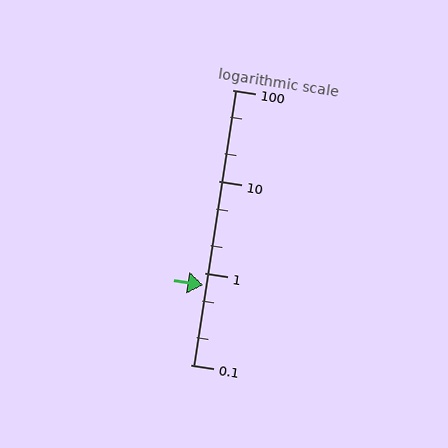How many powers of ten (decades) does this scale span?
The scale spans 3 decades, from 0.1 to 100.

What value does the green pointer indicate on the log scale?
The pointer indicates approximately 0.74.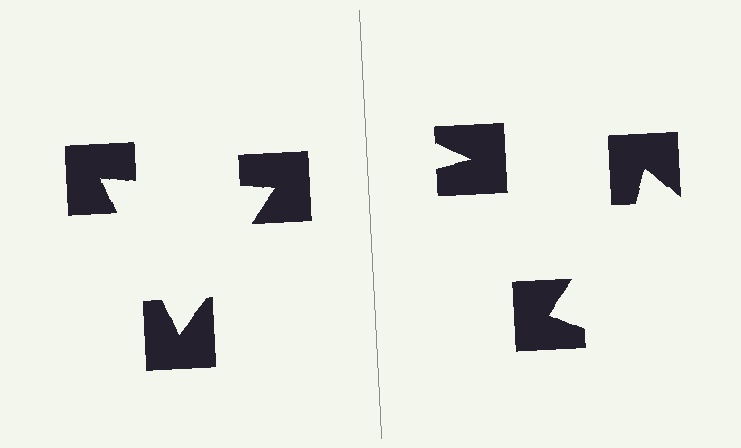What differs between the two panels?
The notched squares are positioned identically on both sides; only the wedge orientations differ. On the left they align to a triangle; on the right they are misaligned.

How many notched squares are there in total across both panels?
6 — 3 on each side.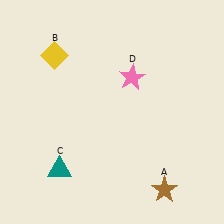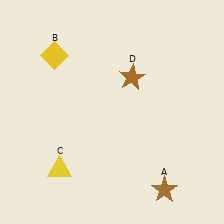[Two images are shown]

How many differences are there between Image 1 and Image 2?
There are 2 differences between the two images.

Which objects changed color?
C changed from teal to yellow. D changed from pink to brown.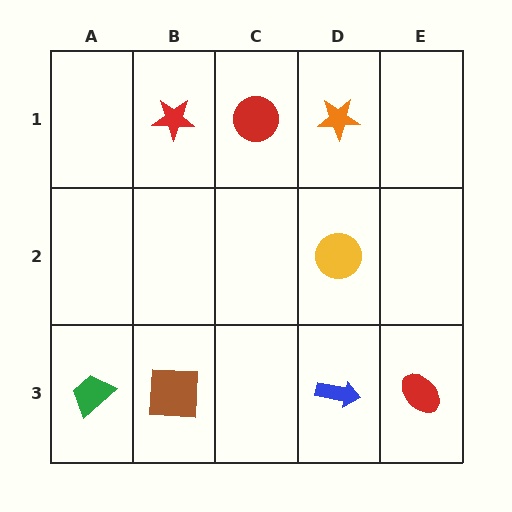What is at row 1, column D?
An orange star.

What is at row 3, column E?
A red ellipse.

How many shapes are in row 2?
1 shape.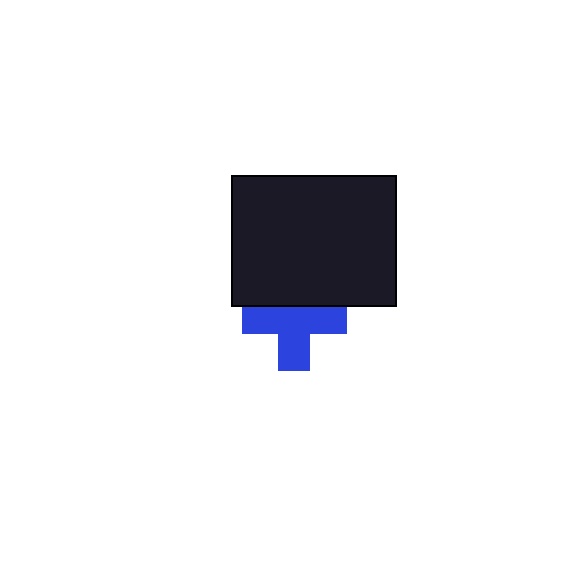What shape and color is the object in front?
The object in front is a black rectangle.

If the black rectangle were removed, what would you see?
You would see the complete blue cross.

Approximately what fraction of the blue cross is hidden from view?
Roughly 31% of the blue cross is hidden behind the black rectangle.